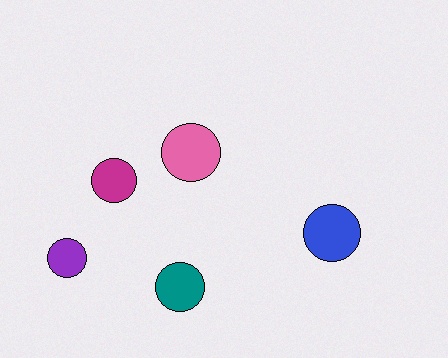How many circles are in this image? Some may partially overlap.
There are 5 circles.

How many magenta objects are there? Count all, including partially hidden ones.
There is 1 magenta object.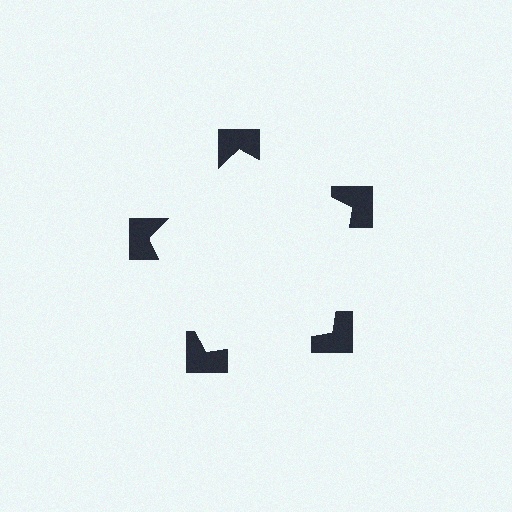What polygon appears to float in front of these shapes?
An illusory pentagon — its edges are inferred from the aligned wedge cuts in the notched squares, not physically drawn.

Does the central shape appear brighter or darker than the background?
It typically appears slightly brighter than the background, even though no actual brightness change is drawn.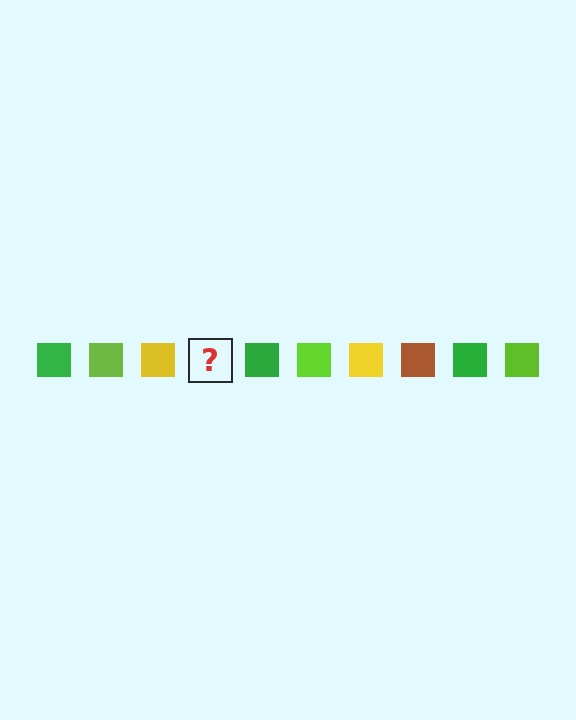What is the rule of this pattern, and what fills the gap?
The rule is that the pattern cycles through green, lime, yellow, brown squares. The gap should be filled with a brown square.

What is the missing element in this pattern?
The missing element is a brown square.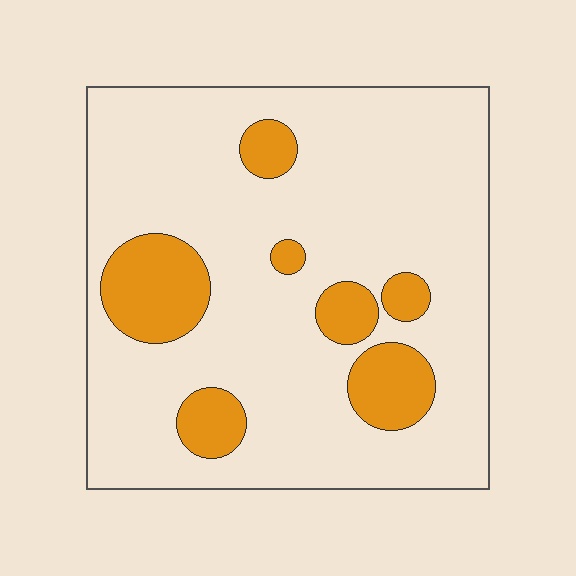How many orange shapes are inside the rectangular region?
7.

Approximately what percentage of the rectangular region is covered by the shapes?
Approximately 20%.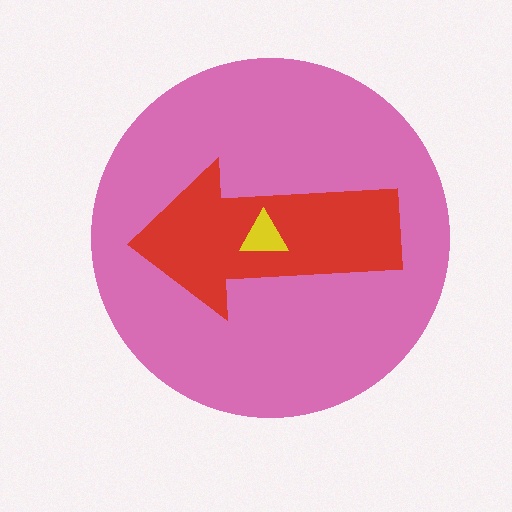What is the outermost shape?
The pink circle.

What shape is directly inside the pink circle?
The red arrow.